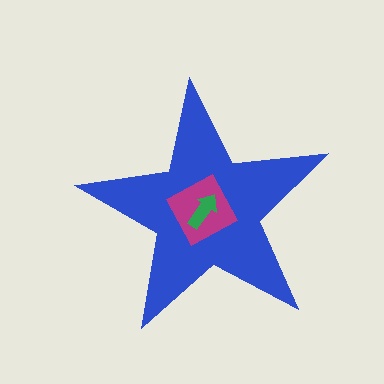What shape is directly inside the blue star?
The magenta diamond.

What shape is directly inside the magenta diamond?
The green arrow.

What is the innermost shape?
The green arrow.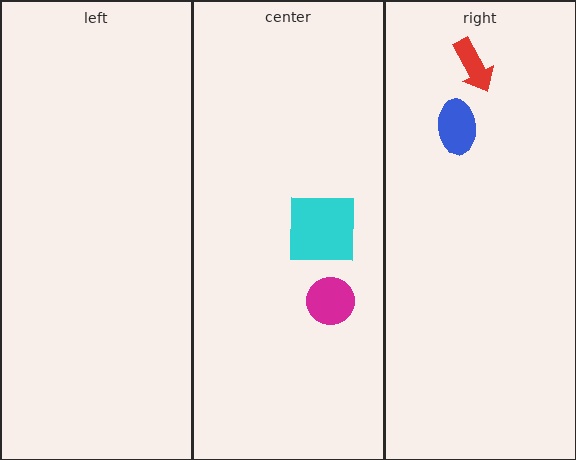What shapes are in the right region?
The blue ellipse, the red arrow.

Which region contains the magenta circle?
The center region.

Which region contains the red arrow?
The right region.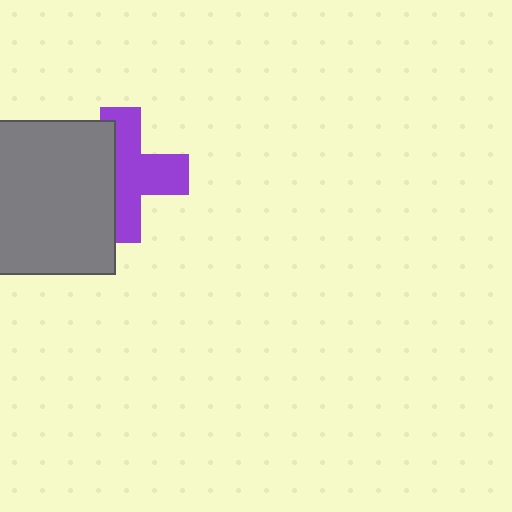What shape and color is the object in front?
The object in front is a gray square.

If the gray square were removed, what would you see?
You would see the complete purple cross.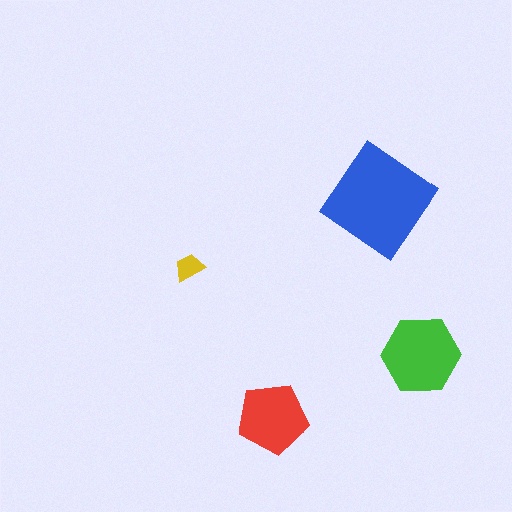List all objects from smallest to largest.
The yellow trapezoid, the red pentagon, the green hexagon, the blue diamond.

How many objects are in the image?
There are 4 objects in the image.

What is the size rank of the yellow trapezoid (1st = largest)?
4th.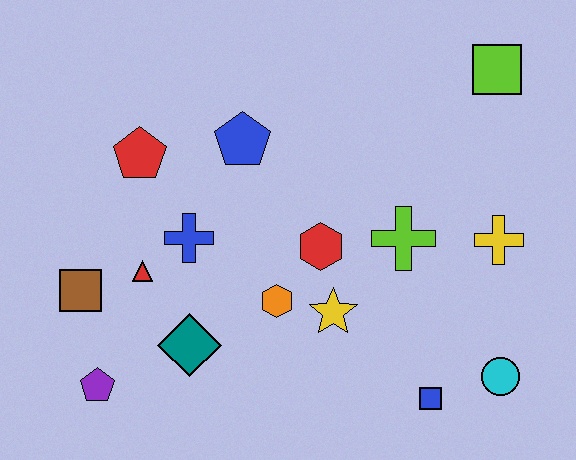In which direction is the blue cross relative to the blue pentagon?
The blue cross is below the blue pentagon.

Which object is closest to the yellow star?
The orange hexagon is closest to the yellow star.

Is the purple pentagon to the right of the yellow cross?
No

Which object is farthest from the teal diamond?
The lime square is farthest from the teal diamond.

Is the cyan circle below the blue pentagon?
Yes